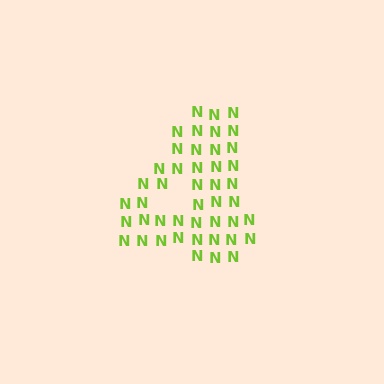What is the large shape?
The large shape is the digit 4.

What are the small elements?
The small elements are letter N's.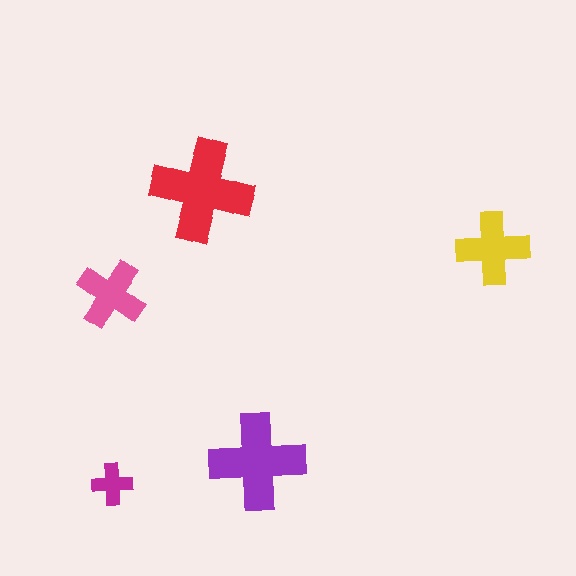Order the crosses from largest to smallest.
the red one, the purple one, the yellow one, the pink one, the magenta one.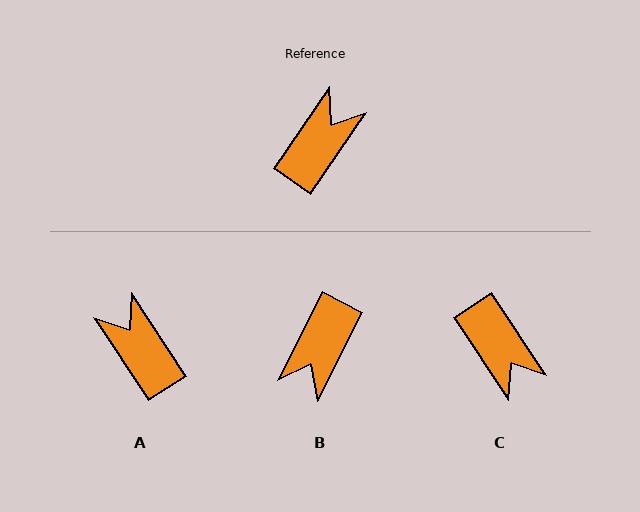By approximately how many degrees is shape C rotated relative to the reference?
Approximately 112 degrees clockwise.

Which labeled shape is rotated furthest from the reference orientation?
B, about 173 degrees away.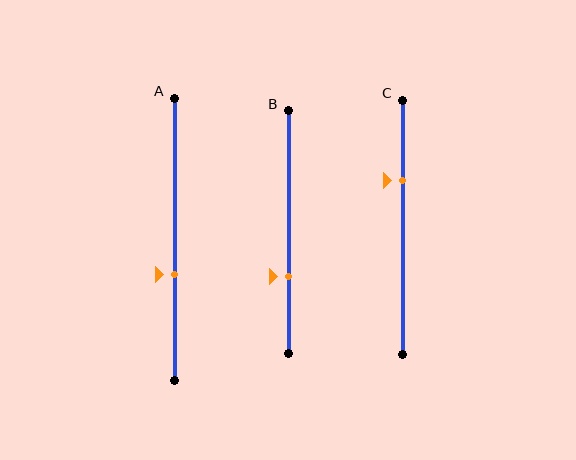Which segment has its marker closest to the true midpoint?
Segment A has its marker closest to the true midpoint.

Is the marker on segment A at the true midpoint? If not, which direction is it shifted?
No, the marker on segment A is shifted downward by about 12% of the segment length.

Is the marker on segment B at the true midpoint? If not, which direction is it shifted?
No, the marker on segment B is shifted downward by about 18% of the segment length.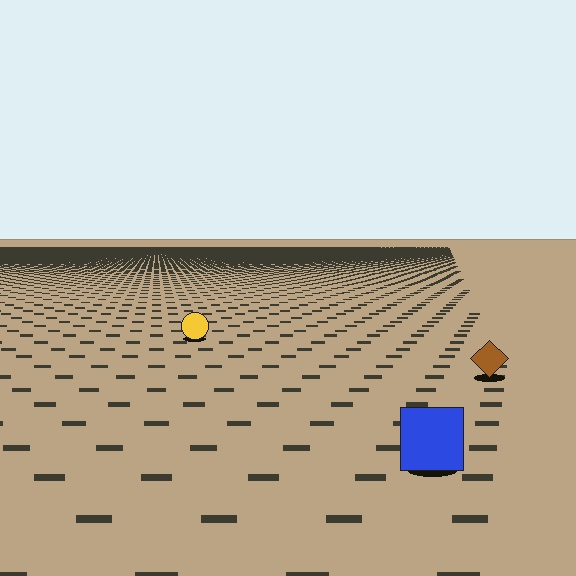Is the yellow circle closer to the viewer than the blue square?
No. The blue square is closer — you can tell from the texture gradient: the ground texture is coarser near it.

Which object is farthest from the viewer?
The yellow circle is farthest from the viewer. It appears smaller and the ground texture around it is denser.